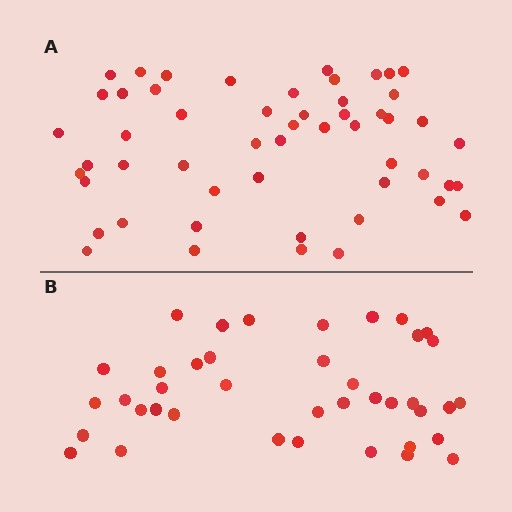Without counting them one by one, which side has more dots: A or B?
Region A (the top region) has more dots.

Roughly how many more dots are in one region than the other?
Region A has approximately 15 more dots than region B.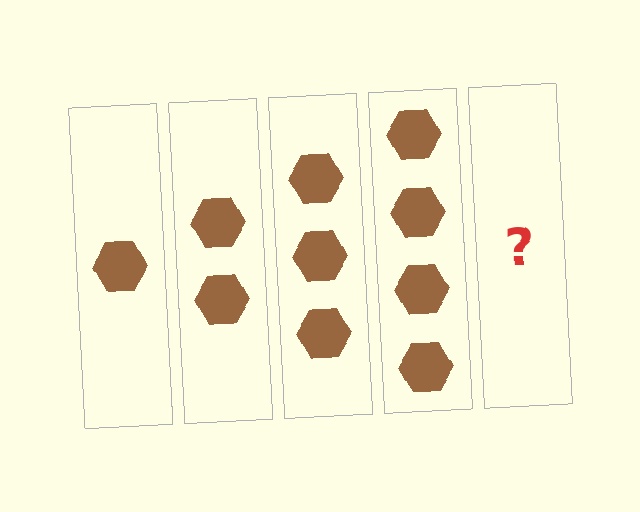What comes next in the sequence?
The next element should be 5 hexagons.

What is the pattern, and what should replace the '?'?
The pattern is that each step adds one more hexagon. The '?' should be 5 hexagons.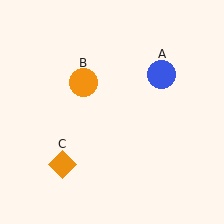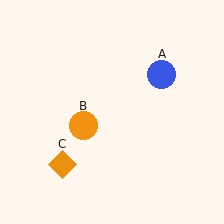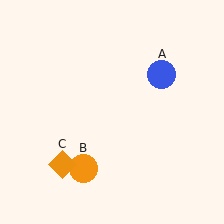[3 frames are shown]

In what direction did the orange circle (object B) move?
The orange circle (object B) moved down.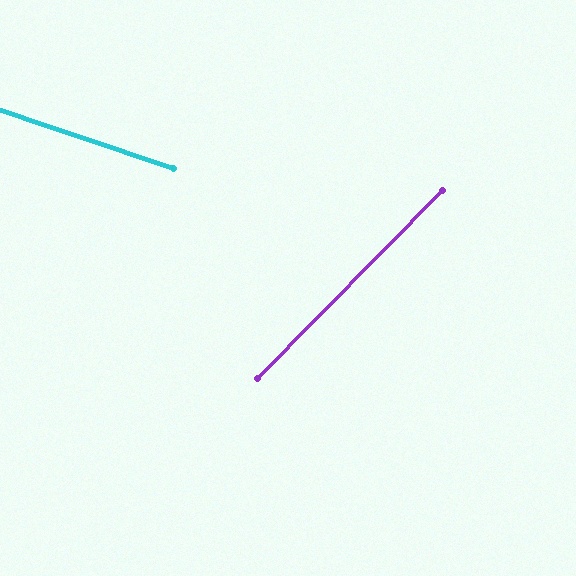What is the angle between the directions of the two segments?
Approximately 64 degrees.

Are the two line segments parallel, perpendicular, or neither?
Neither parallel nor perpendicular — they differ by about 64°.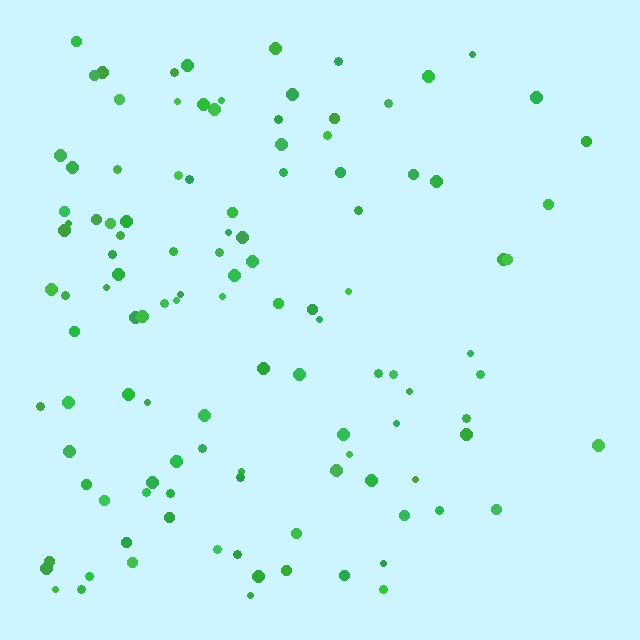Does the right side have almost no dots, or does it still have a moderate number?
Still a moderate number, just noticeably fewer than the left.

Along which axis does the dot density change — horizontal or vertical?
Horizontal.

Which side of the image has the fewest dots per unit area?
The right.